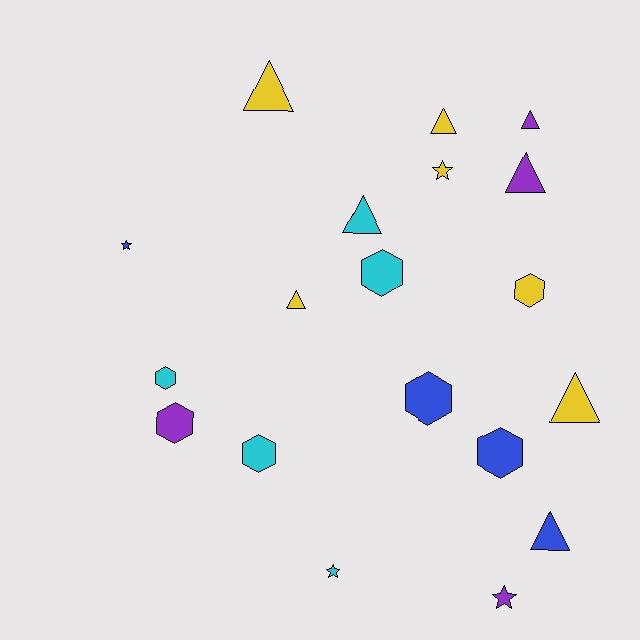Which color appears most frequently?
Yellow, with 6 objects.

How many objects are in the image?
There are 19 objects.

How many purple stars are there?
There is 1 purple star.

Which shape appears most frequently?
Triangle, with 8 objects.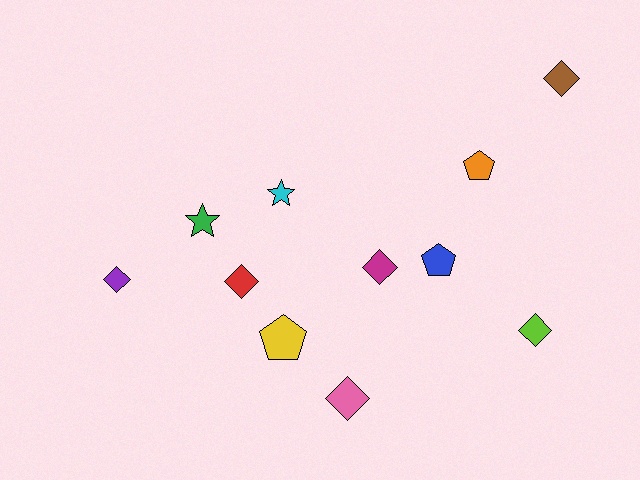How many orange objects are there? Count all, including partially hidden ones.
There is 1 orange object.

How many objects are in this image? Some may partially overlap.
There are 11 objects.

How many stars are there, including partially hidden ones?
There are 2 stars.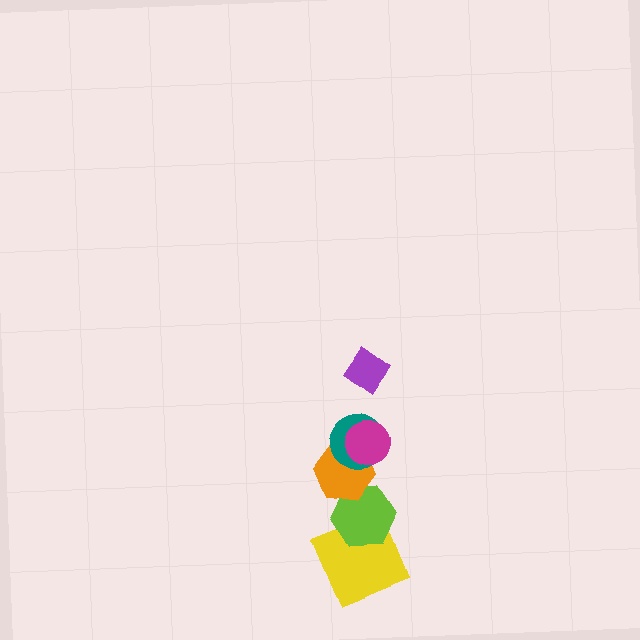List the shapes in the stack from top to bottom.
From top to bottom: the purple diamond, the magenta circle, the teal circle, the orange hexagon, the lime hexagon, the yellow square.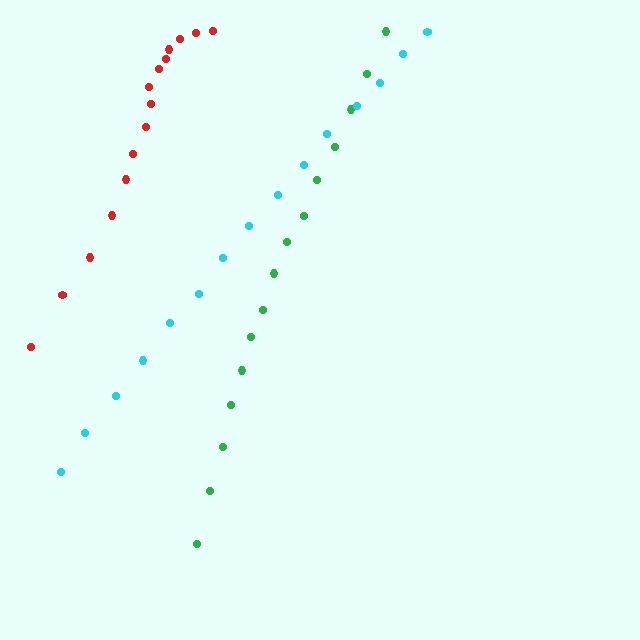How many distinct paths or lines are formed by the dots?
There are 3 distinct paths.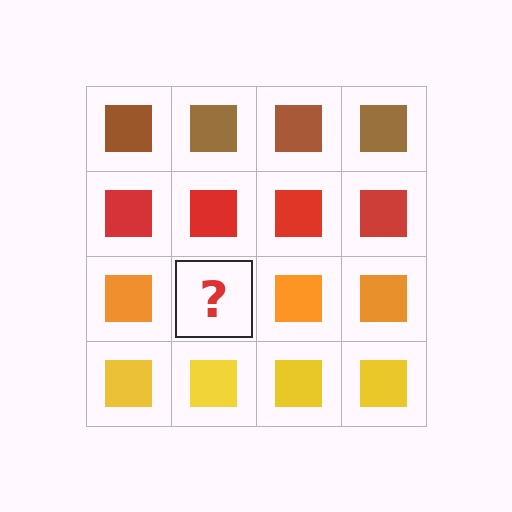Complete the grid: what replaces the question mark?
The question mark should be replaced with an orange square.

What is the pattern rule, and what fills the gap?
The rule is that each row has a consistent color. The gap should be filled with an orange square.